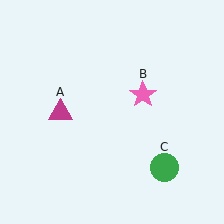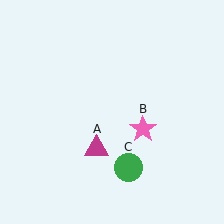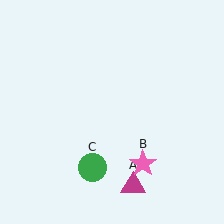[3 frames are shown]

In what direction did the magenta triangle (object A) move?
The magenta triangle (object A) moved down and to the right.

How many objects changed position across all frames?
3 objects changed position: magenta triangle (object A), pink star (object B), green circle (object C).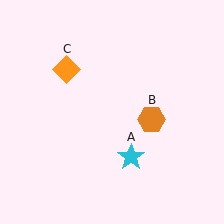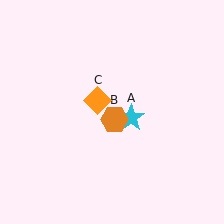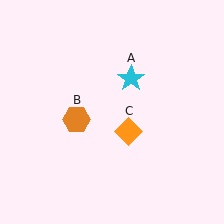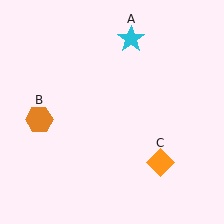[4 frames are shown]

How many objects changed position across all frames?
3 objects changed position: cyan star (object A), orange hexagon (object B), orange diamond (object C).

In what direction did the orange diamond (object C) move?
The orange diamond (object C) moved down and to the right.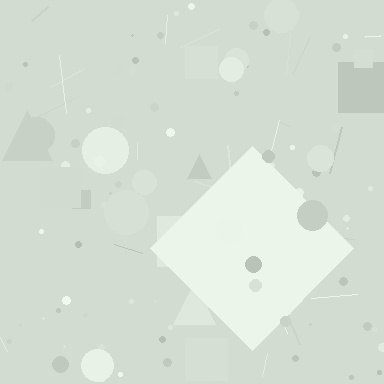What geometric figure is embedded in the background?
A diamond is embedded in the background.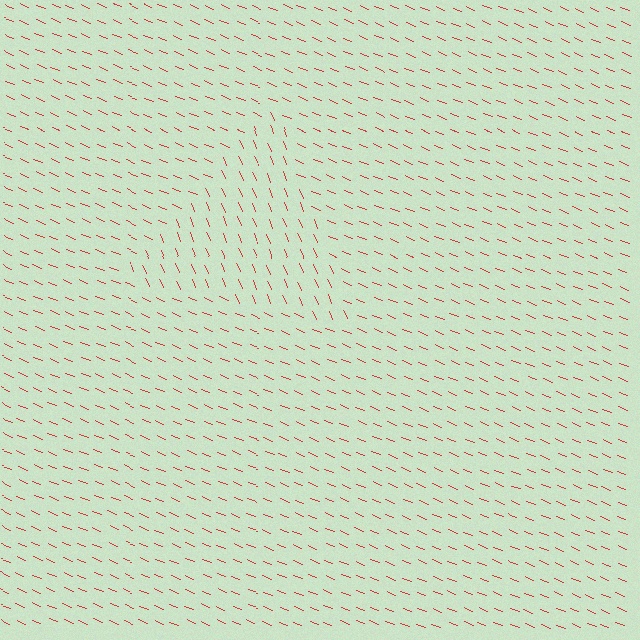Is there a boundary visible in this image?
Yes, there is a texture boundary formed by a change in line orientation.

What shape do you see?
I see a triangle.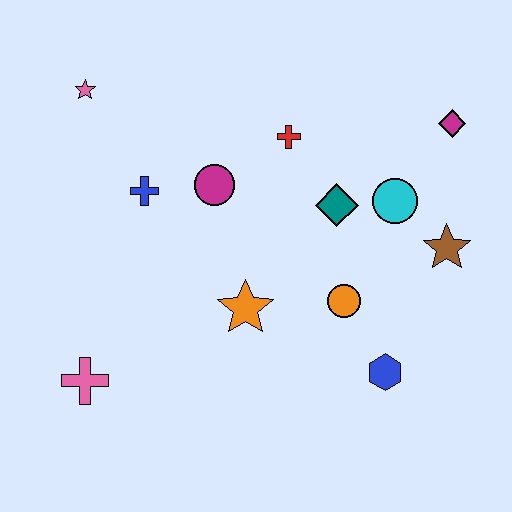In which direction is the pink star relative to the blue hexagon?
The pink star is to the left of the blue hexagon.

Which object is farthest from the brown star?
The pink star is farthest from the brown star.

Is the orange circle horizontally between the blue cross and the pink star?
No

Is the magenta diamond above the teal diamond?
Yes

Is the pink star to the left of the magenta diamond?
Yes